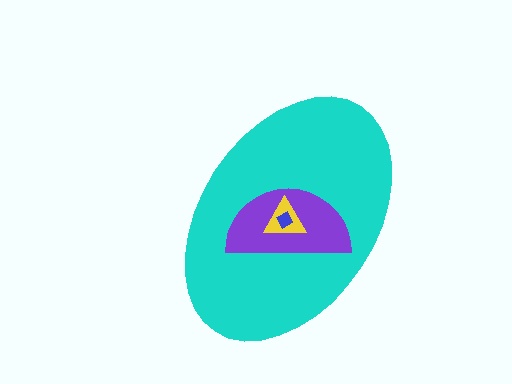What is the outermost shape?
The cyan ellipse.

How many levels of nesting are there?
4.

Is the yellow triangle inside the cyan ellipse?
Yes.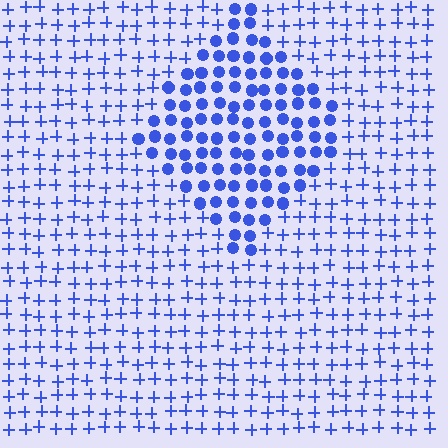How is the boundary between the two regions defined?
The boundary is defined by a change in element shape: circles inside vs. plus signs outside. All elements share the same color and spacing.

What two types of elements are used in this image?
The image uses circles inside the diamond region and plus signs outside it.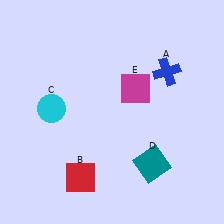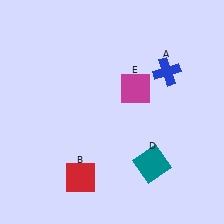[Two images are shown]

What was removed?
The cyan circle (C) was removed in Image 2.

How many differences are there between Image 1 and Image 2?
There is 1 difference between the two images.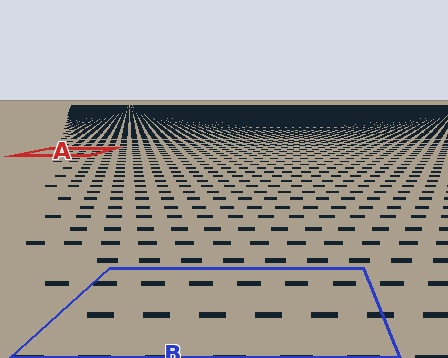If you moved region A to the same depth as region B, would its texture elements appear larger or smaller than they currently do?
They would appear larger. At a closer depth, the same texture elements are projected at a bigger on-screen size.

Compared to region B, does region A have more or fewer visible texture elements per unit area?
Region A has more texture elements per unit area — they are packed more densely because it is farther away.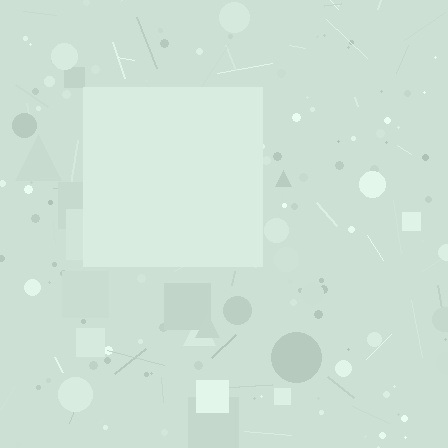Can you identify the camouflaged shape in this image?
The camouflaged shape is a square.